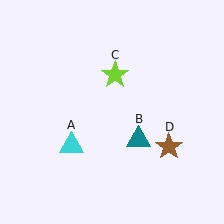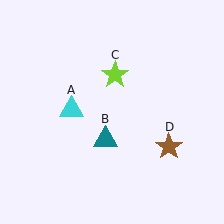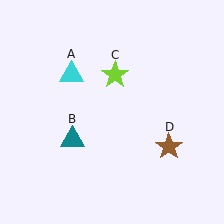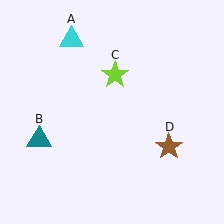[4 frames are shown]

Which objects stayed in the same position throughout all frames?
Lime star (object C) and brown star (object D) remained stationary.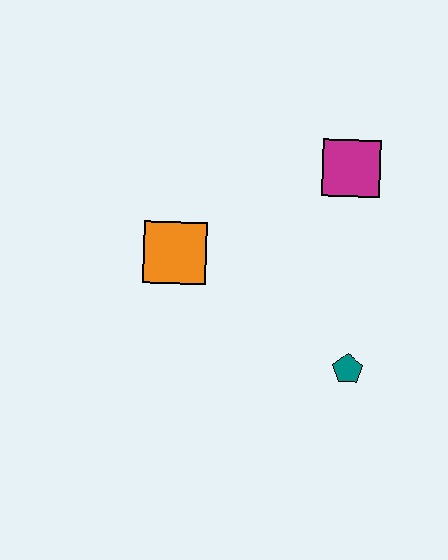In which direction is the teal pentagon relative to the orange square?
The teal pentagon is to the right of the orange square.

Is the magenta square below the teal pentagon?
No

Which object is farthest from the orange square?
The teal pentagon is farthest from the orange square.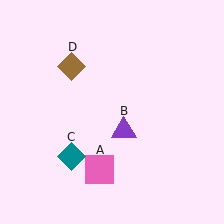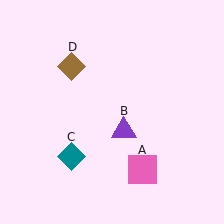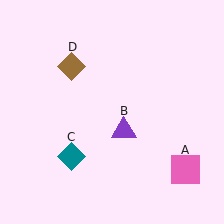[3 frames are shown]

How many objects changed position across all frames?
1 object changed position: pink square (object A).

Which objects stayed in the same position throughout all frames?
Purple triangle (object B) and teal diamond (object C) and brown diamond (object D) remained stationary.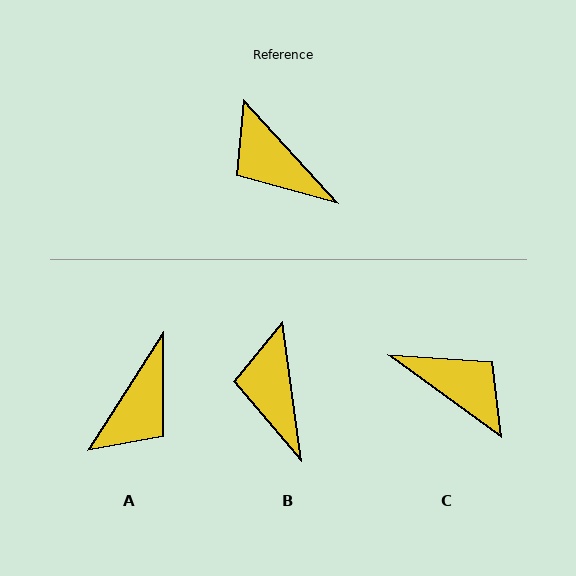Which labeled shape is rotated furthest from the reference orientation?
C, about 168 degrees away.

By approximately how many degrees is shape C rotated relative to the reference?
Approximately 168 degrees clockwise.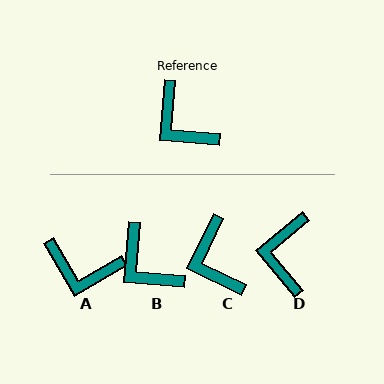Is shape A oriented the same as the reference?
No, it is off by about 35 degrees.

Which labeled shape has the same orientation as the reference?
B.